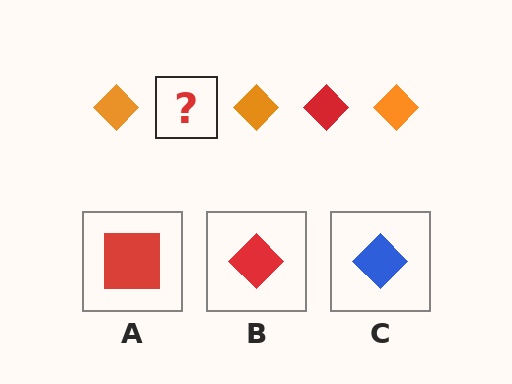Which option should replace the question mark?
Option B.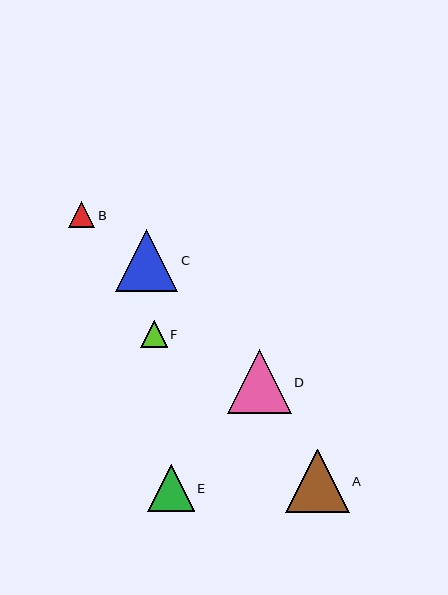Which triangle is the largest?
Triangle D is the largest with a size of approximately 64 pixels.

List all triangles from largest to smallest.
From largest to smallest: D, A, C, E, F, B.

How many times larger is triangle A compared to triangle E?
Triangle A is approximately 1.4 times the size of triangle E.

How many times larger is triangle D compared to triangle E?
Triangle D is approximately 1.4 times the size of triangle E.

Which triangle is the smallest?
Triangle B is the smallest with a size of approximately 26 pixels.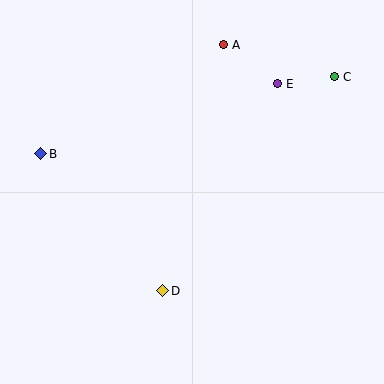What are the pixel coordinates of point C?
Point C is at (335, 77).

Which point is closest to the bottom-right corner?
Point D is closest to the bottom-right corner.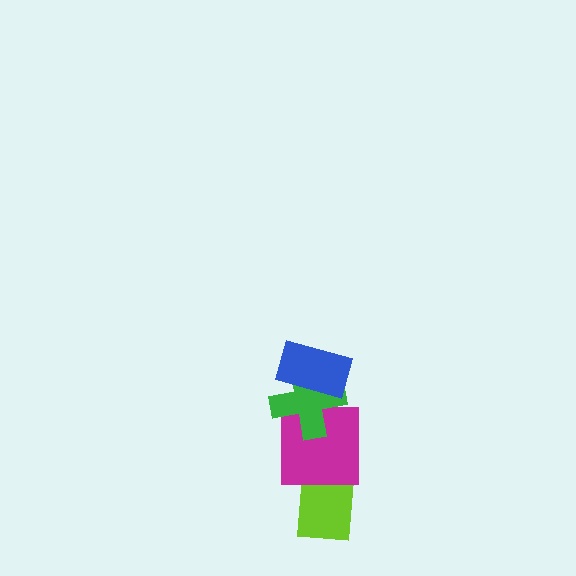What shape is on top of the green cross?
The blue rectangle is on top of the green cross.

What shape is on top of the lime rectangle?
The magenta square is on top of the lime rectangle.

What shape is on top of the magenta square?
The green cross is on top of the magenta square.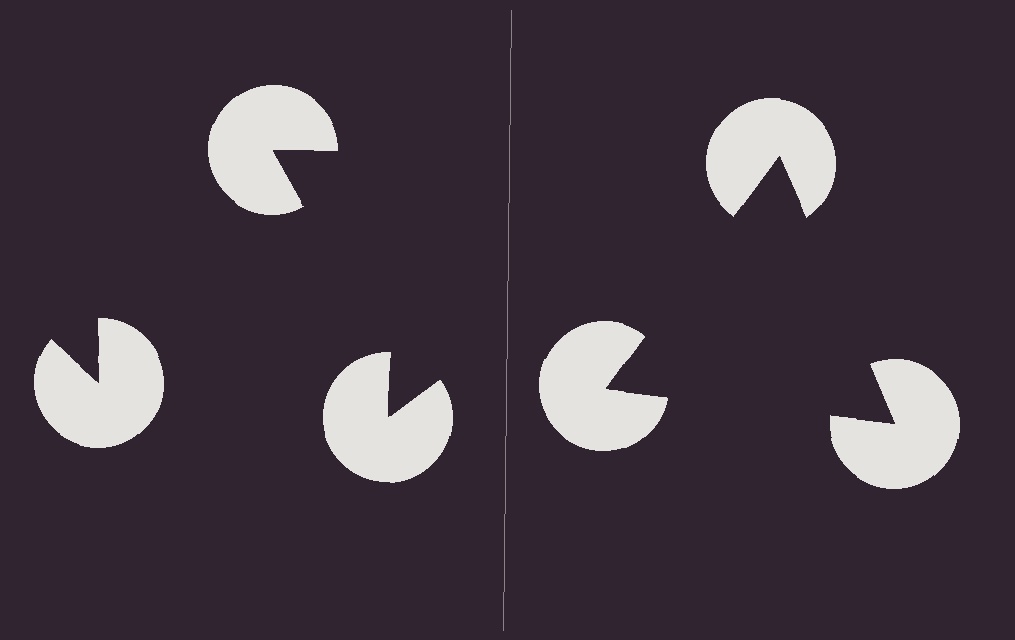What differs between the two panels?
The pac-man discs are positioned identically on both sides; only the wedge orientations differ. On the right they align to a triangle; on the left they are misaligned.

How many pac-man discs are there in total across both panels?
6 — 3 on each side.